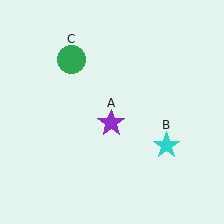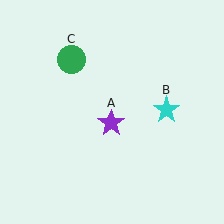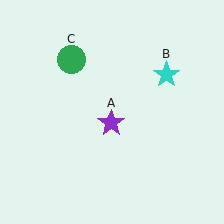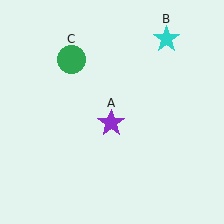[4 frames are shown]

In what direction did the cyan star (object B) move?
The cyan star (object B) moved up.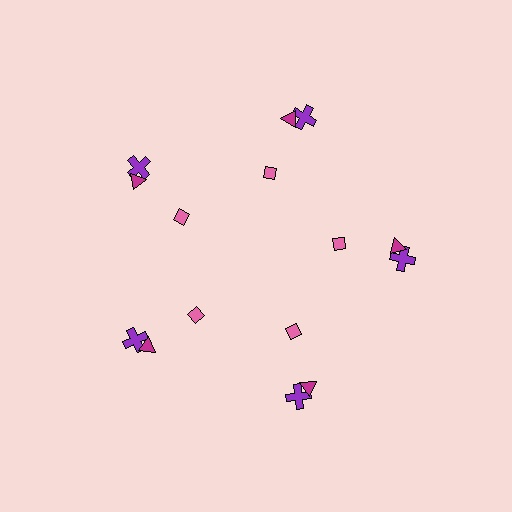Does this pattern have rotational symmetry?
Yes, this pattern has 5-fold rotational symmetry. It looks the same after rotating 72 degrees around the center.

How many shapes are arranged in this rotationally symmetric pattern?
There are 15 shapes, arranged in 5 groups of 3.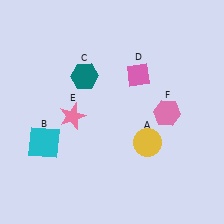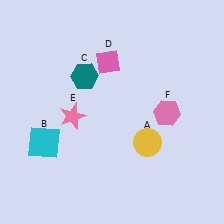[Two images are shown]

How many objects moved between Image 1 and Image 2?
1 object moved between the two images.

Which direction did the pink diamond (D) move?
The pink diamond (D) moved left.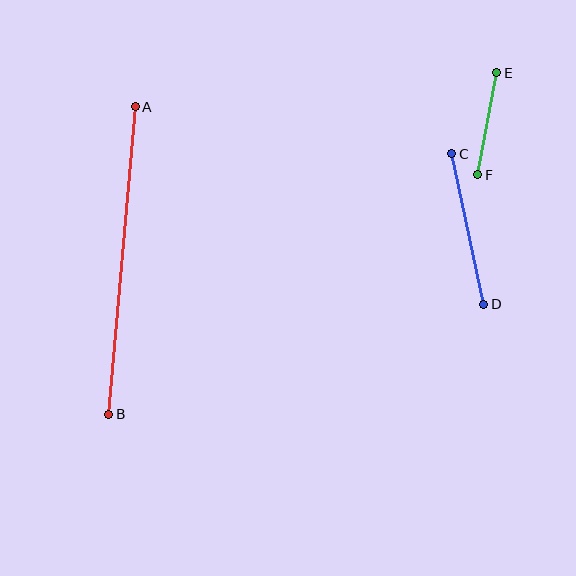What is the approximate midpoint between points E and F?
The midpoint is at approximately (487, 124) pixels.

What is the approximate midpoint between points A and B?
The midpoint is at approximately (122, 261) pixels.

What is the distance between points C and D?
The distance is approximately 154 pixels.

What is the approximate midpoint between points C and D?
The midpoint is at approximately (468, 229) pixels.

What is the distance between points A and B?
The distance is approximately 309 pixels.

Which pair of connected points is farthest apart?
Points A and B are farthest apart.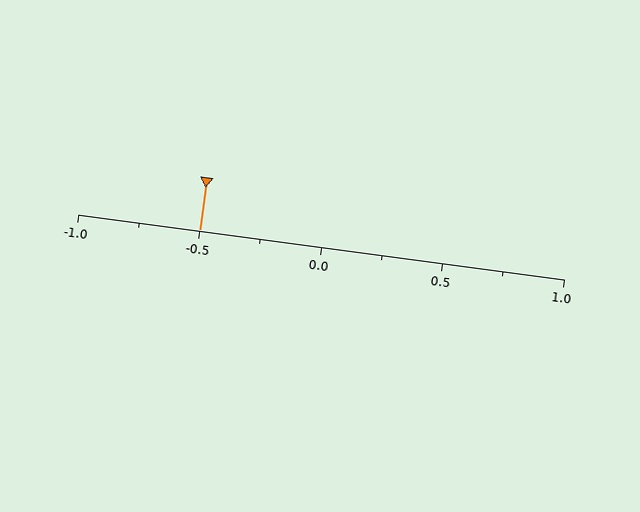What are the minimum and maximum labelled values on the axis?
The axis runs from -1.0 to 1.0.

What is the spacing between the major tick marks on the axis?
The major ticks are spaced 0.5 apart.